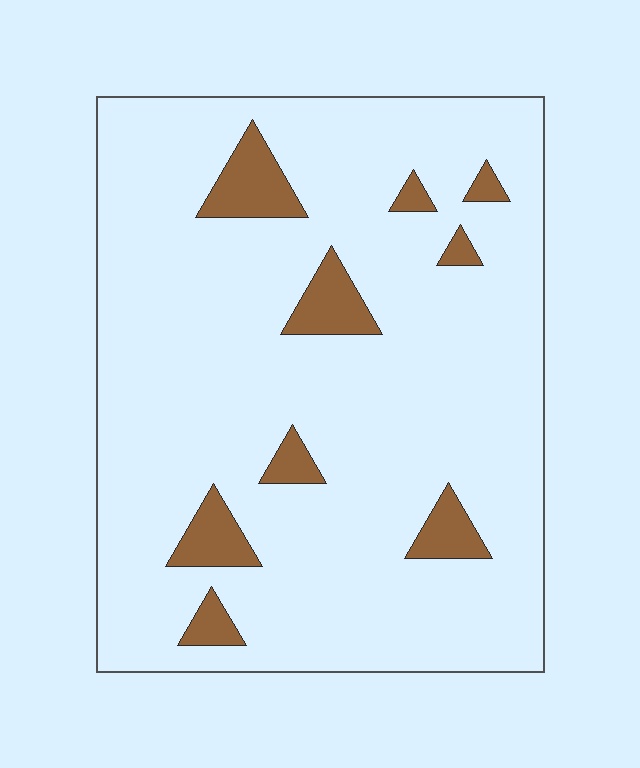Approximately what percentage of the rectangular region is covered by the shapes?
Approximately 10%.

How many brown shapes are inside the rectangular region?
9.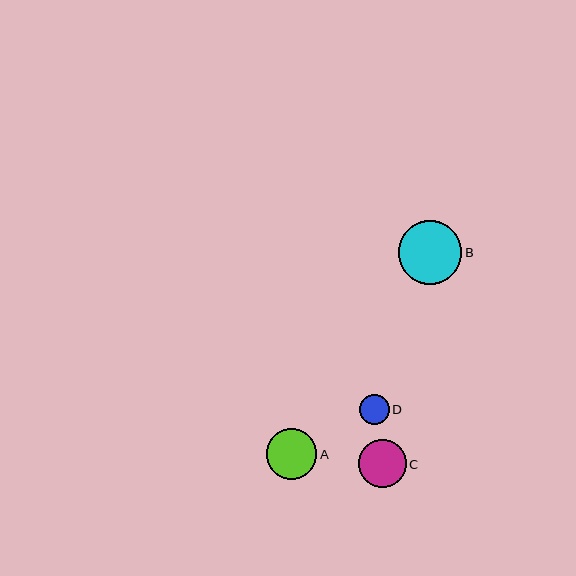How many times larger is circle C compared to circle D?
Circle C is approximately 1.6 times the size of circle D.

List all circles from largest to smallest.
From largest to smallest: B, A, C, D.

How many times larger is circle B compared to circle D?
Circle B is approximately 2.1 times the size of circle D.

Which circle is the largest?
Circle B is the largest with a size of approximately 63 pixels.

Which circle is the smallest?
Circle D is the smallest with a size of approximately 30 pixels.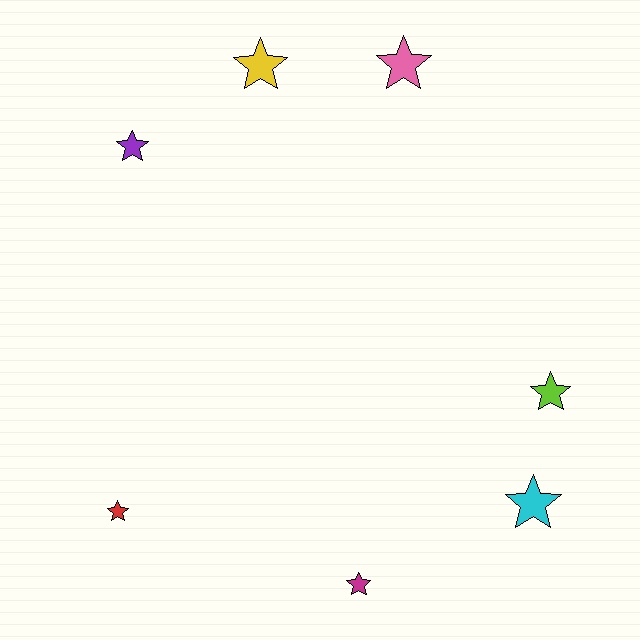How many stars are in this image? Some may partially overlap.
There are 7 stars.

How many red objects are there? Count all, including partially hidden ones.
There is 1 red object.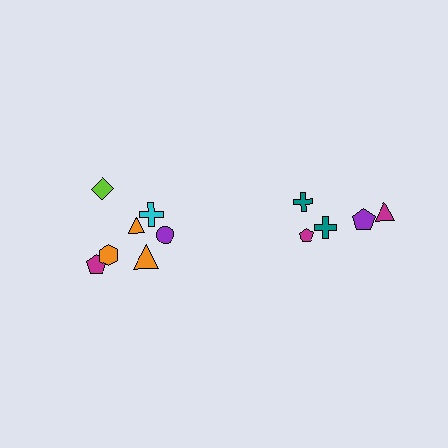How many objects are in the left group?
There are 7 objects.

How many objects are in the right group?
There are 5 objects.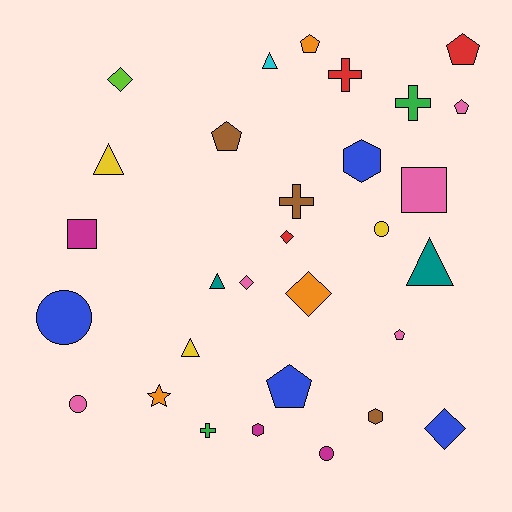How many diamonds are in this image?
There are 5 diamonds.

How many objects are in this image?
There are 30 objects.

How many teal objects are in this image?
There are 2 teal objects.